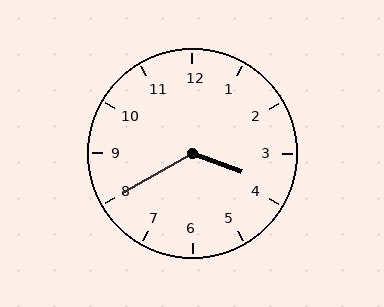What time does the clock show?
3:40.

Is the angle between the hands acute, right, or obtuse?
It is obtuse.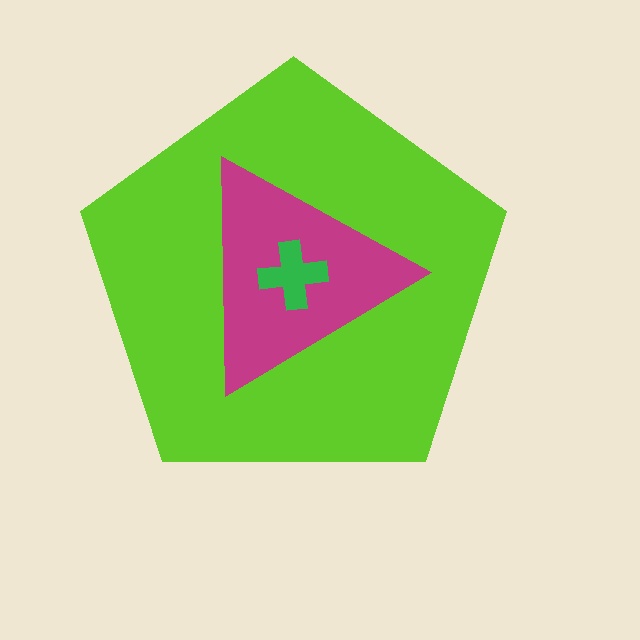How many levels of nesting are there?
3.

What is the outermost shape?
The lime pentagon.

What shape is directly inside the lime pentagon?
The magenta triangle.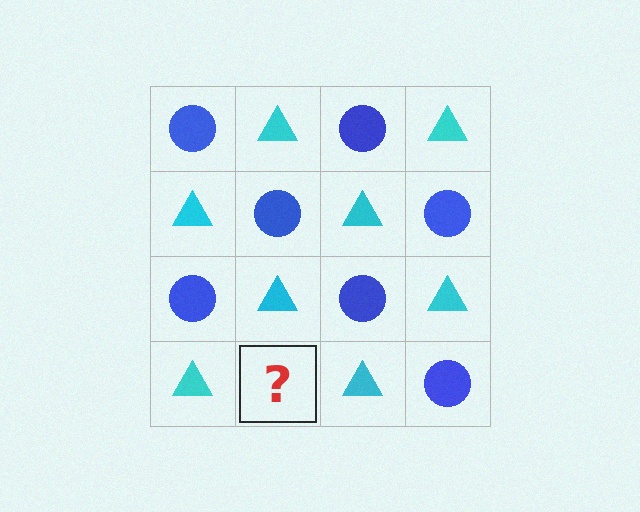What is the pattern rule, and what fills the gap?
The rule is that it alternates blue circle and cyan triangle in a checkerboard pattern. The gap should be filled with a blue circle.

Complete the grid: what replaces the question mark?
The question mark should be replaced with a blue circle.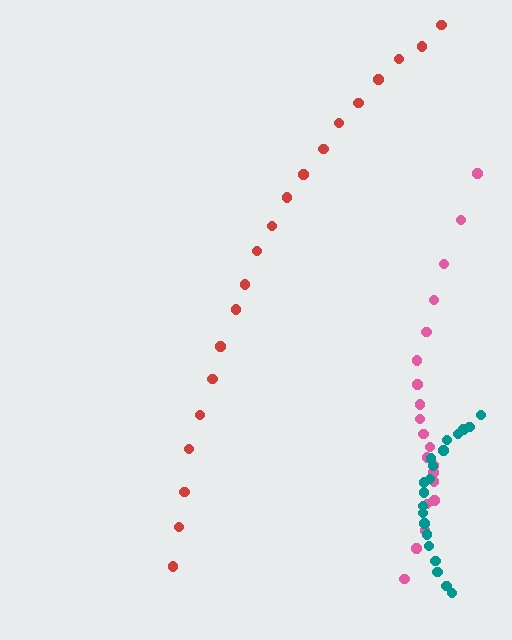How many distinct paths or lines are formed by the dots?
There are 3 distinct paths.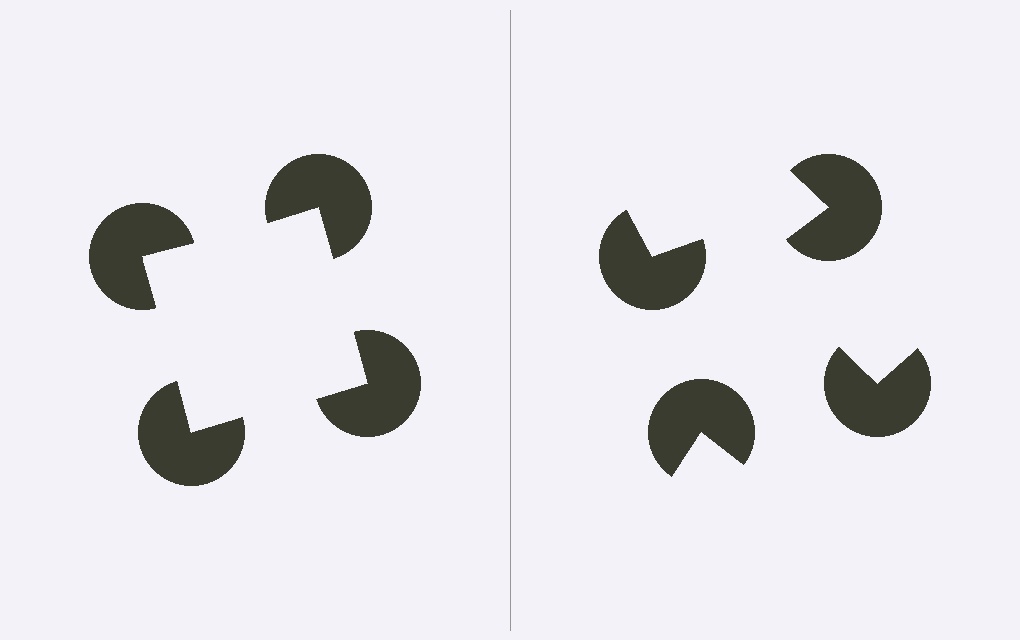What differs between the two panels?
The pac-man discs are positioned identically on both sides; only the wedge orientations differ. On the left they align to a square; on the right they are misaligned.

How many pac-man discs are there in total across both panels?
8 — 4 on each side.